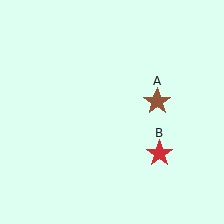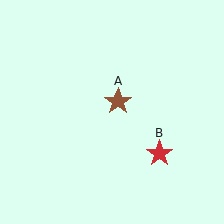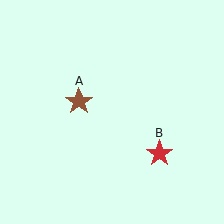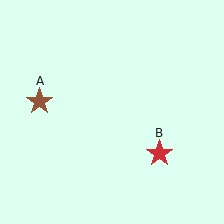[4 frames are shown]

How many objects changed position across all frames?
1 object changed position: brown star (object A).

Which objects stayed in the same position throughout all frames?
Red star (object B) remained stationary.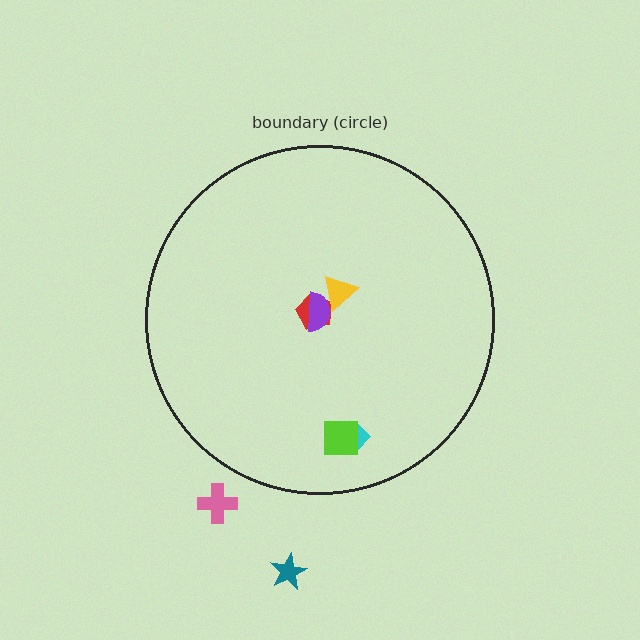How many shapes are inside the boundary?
5 inside, 2 outside.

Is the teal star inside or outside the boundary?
Outside.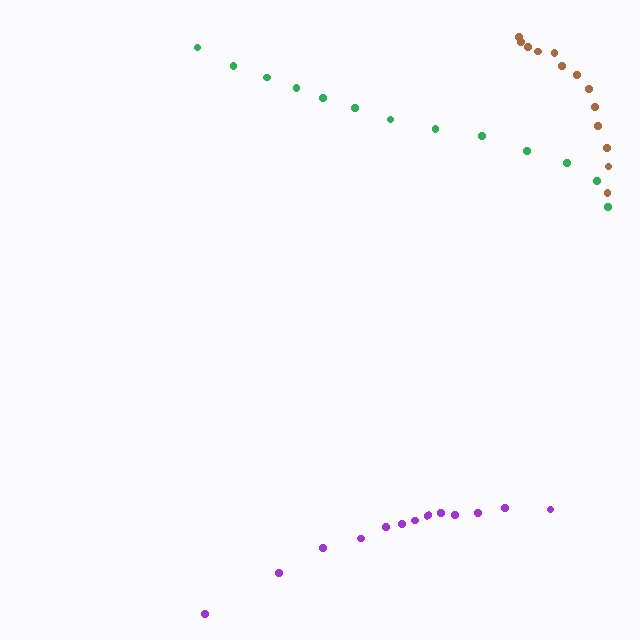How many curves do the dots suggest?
There are 3 distinct paths.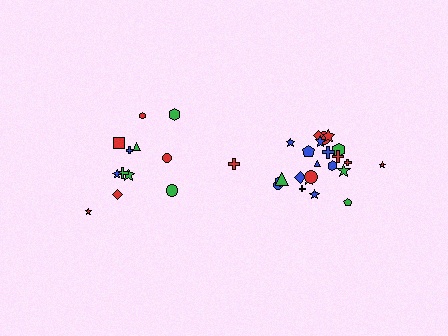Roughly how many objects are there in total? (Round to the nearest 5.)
Roughly 35 objects in total.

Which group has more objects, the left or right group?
The right group.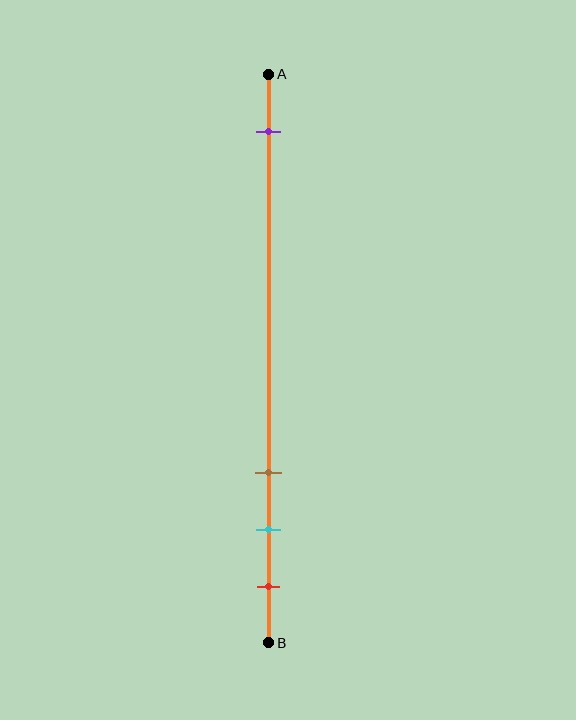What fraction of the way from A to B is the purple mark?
The purple mark is approximately 10% (0.1) of the way from A to B.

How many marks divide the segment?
There are 4 marks dividing the segment.